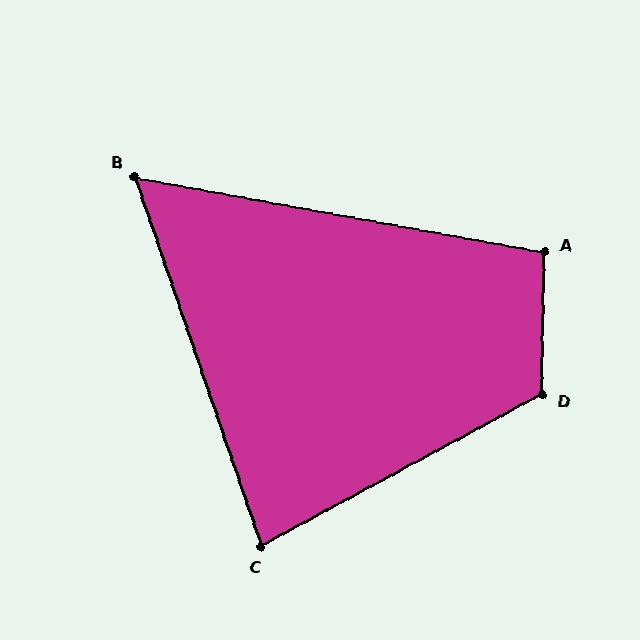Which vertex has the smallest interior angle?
B, at approximately 61 degrees.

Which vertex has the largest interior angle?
D, at approximately 119 degrees.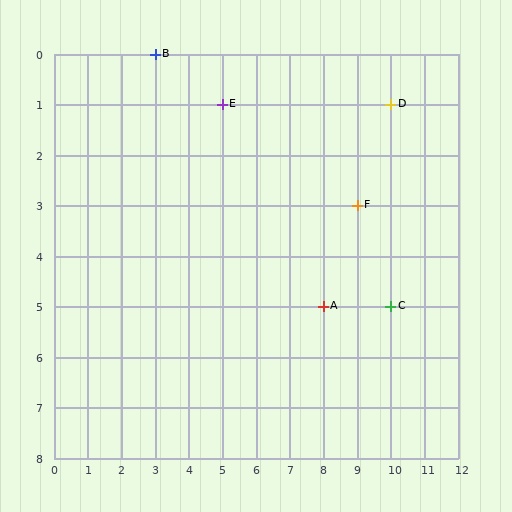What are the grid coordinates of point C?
Point C is at grid coordinates (10, 5).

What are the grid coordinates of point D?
Point D is at grid coordinates (10, 1).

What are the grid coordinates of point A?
Point A is at grid coordinates (8, 5).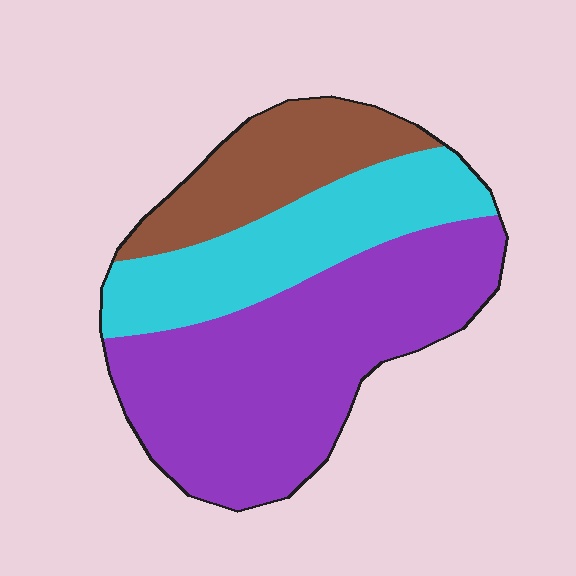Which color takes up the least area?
Brown, at roughly 20%.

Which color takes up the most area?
Purple, at roughly 50%.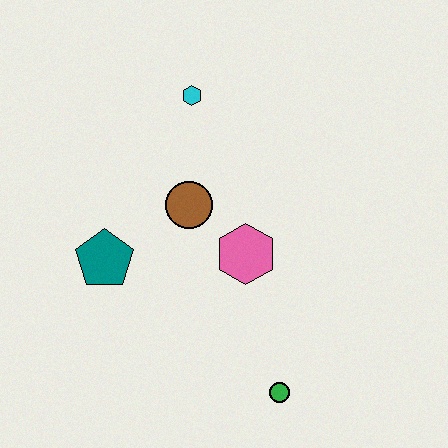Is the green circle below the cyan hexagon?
Yes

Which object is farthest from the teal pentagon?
The green circle is farthest from the teal pentagon.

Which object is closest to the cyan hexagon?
The brown circle is closest to the cyan hexagon.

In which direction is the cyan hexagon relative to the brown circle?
The cyan hexagon is above the brown circle.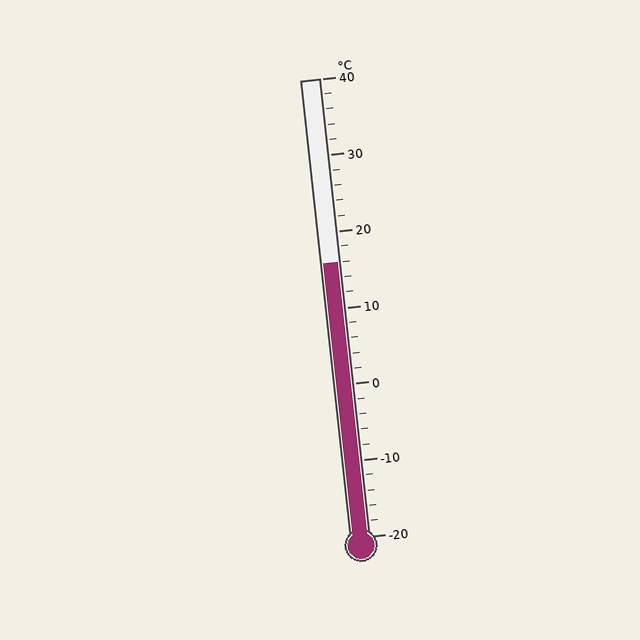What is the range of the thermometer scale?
The thermometer scale ranges from -20°C to 40°C.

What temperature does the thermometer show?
The thermometer shows approximately 16°C.